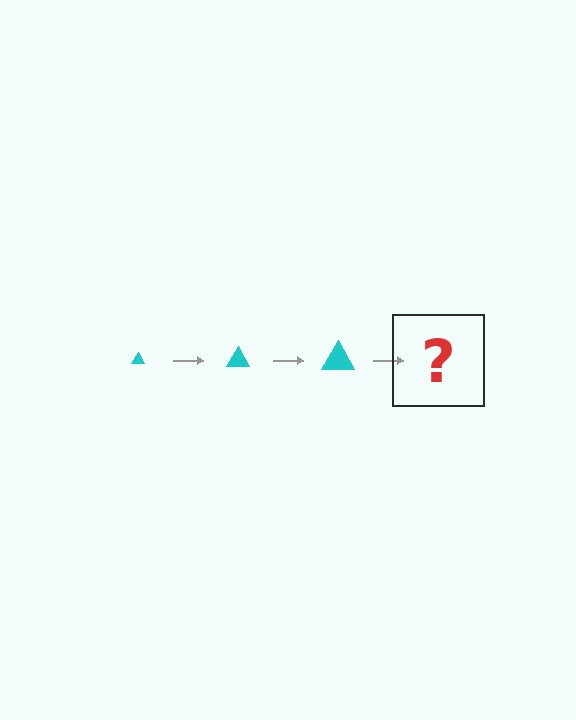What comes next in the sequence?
The next element should be a cyan triangle, larger than the previous one.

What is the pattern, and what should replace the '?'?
The pattern is that the triangle gets progressively larger each step. The '?' should be a cyan triangle, larger than the previous one.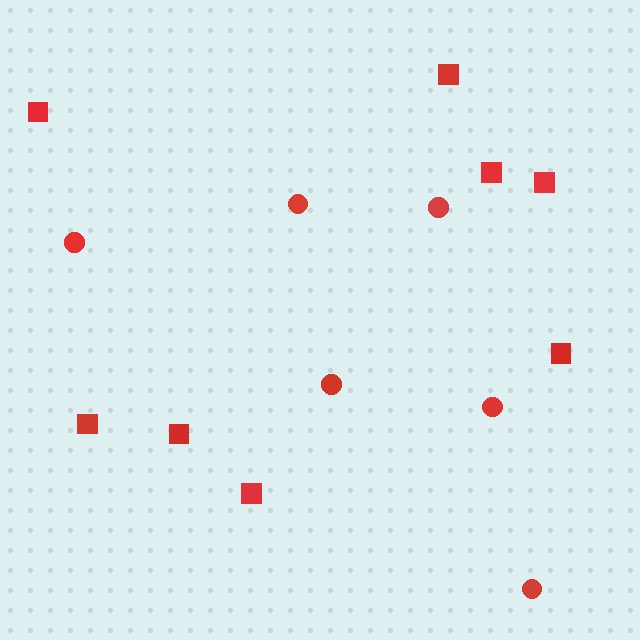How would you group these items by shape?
There are 2 groups: one group of squares (8) and one group of circles (6).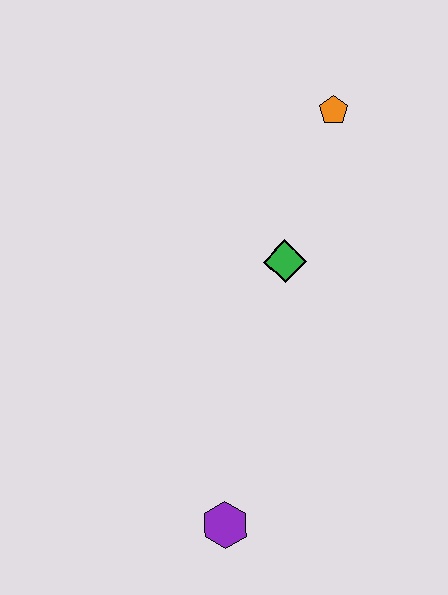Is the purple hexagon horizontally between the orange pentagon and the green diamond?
No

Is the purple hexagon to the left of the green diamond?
Yes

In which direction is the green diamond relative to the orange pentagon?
The green diamond is below the orange pentagon.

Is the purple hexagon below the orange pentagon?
Yes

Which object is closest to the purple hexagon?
The green diamond is closest to the purple hexagon.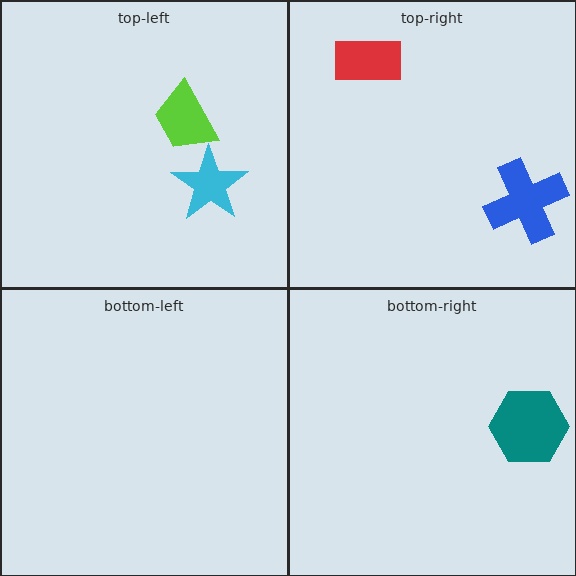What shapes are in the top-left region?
The cyan star, the lime trapezoid.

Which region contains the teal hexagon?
The bottom-right region.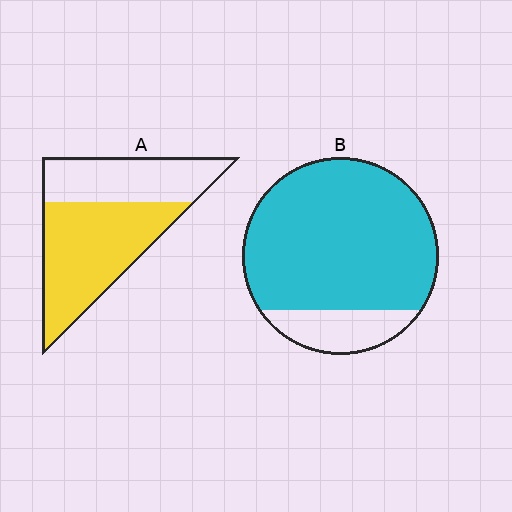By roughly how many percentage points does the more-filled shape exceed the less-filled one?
By roughly 25 percentage points (B over A).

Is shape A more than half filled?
Yes.